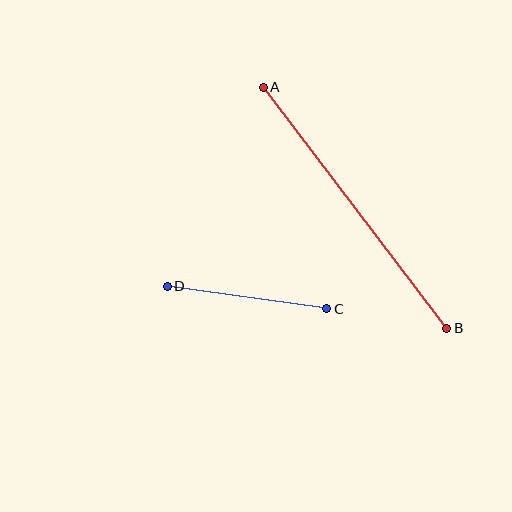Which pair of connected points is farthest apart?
Points A and B are farthest apart.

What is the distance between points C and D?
The distance is approximately 161 pixels.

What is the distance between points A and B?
The distance is approximately 303 pixels.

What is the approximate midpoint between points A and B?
The midpoint is at approximately (355, 208) pixels.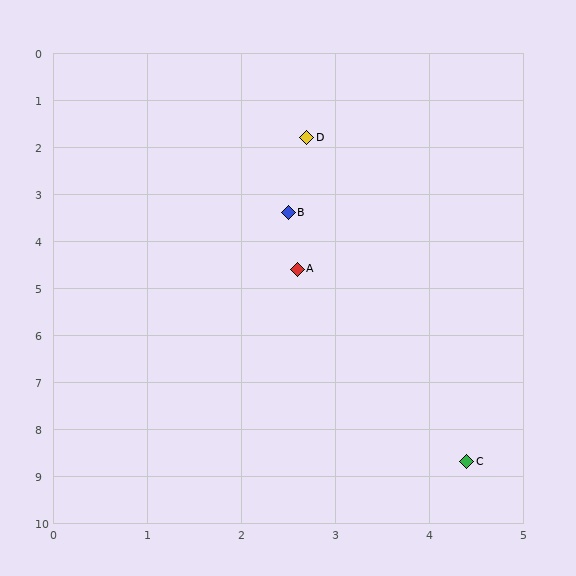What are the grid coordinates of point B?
Point B is at approximately (2.5, 3.4).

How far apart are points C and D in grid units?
Points C and D are about 7.1 grid units apart.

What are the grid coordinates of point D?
Point D is at approximately (2.7, 1.8).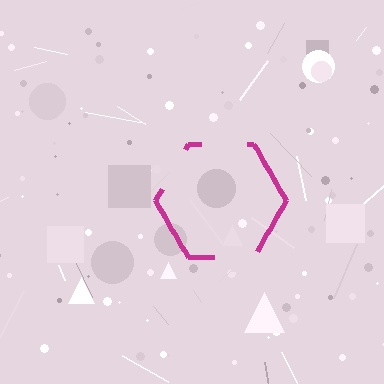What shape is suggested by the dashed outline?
The dashed outline suggests a hexagon.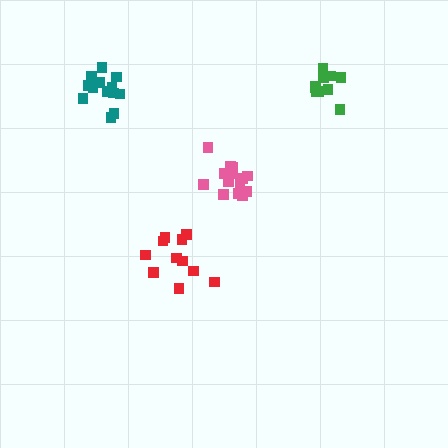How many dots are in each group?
Group 1: 11 dots, Group 2: 15 dots, Group 3: 14 dots, Group 4: 10 dots (50 total).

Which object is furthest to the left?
The teal cluster is leftmost.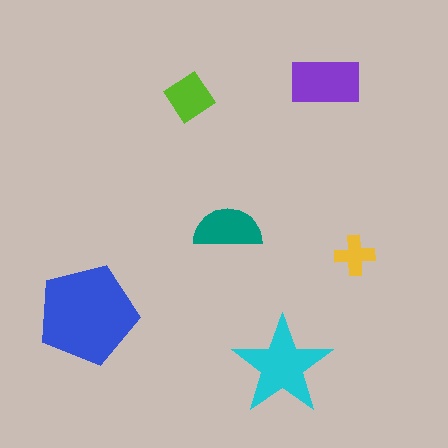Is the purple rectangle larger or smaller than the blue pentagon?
Smaller.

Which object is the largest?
The blue pentagon.